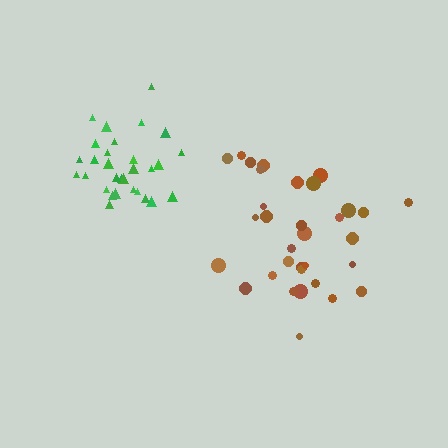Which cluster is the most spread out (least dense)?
Brown.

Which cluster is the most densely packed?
Green.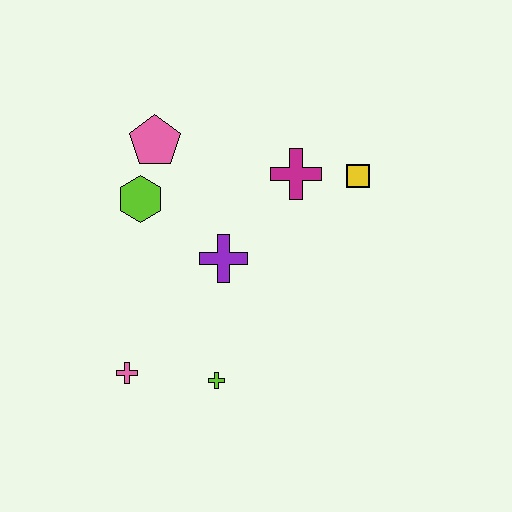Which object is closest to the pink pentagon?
The lime hexagon is closest to the pink pentagon.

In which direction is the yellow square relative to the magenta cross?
The yellow square is to the right of the magenta cross.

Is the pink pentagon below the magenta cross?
No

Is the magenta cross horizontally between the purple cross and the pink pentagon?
No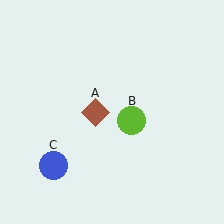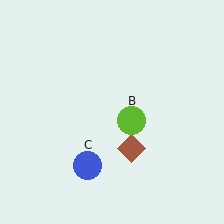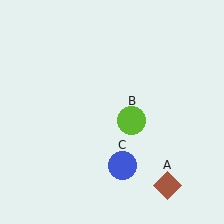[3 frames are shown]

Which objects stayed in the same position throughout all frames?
Lime circle (object B) remained stationary.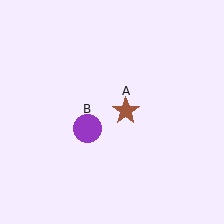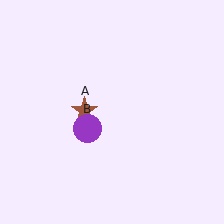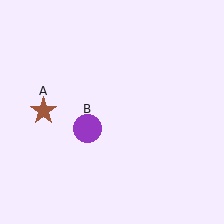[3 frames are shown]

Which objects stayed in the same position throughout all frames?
Purple circle (object B) remained stationary.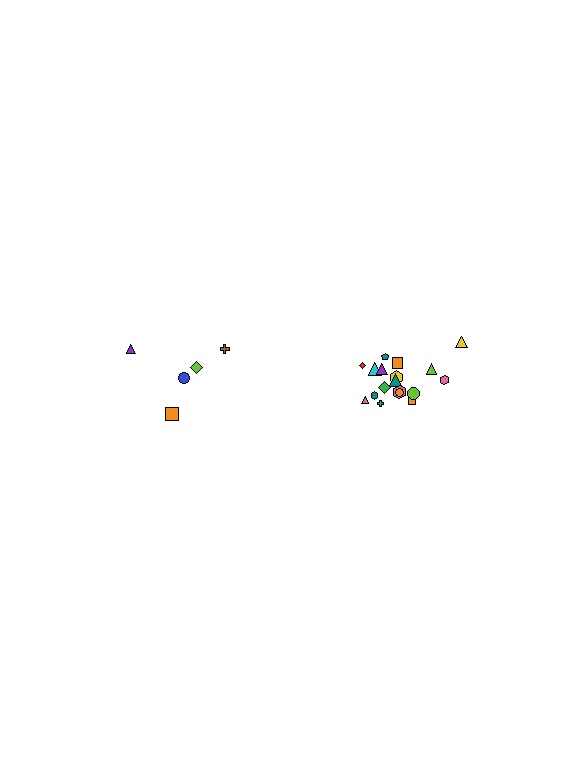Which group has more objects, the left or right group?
The right group.